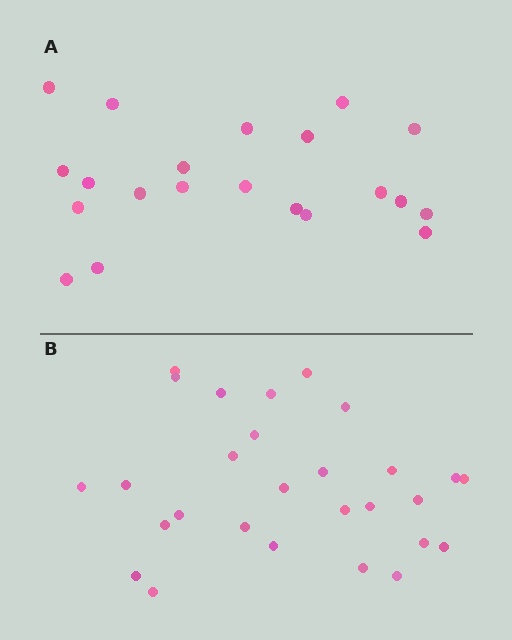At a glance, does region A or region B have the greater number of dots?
Region B (the bottom region) has more dots.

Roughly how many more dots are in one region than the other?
Region B has roughly 8 or so more dots than region A.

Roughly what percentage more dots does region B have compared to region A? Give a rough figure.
About 35% more.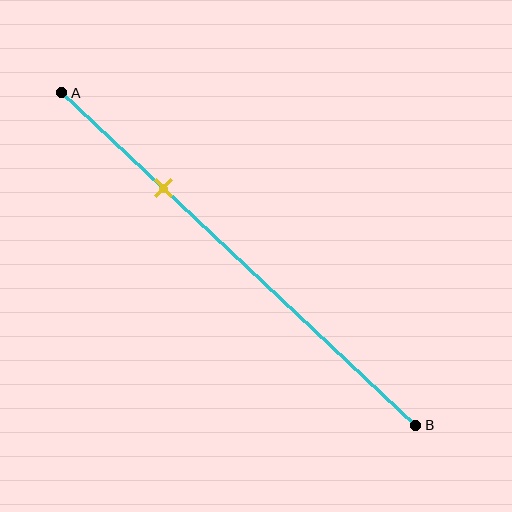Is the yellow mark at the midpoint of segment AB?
No, the mark is at about 30% from A, not at the 50% midpoint.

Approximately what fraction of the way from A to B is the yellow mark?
The yellow mark is approximately 30% of the way from A to B.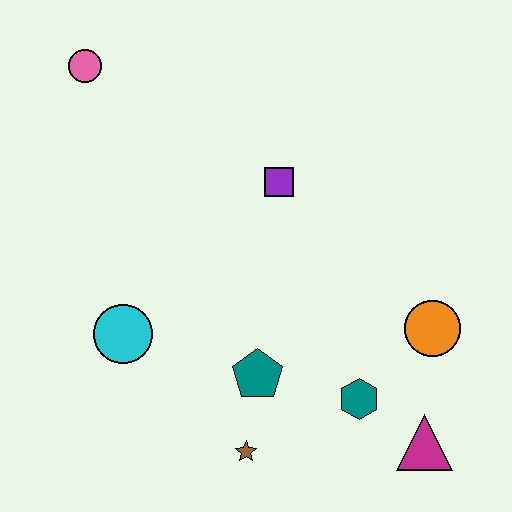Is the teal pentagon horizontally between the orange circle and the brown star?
Yes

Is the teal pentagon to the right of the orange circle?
No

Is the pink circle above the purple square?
Yes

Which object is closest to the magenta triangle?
The teal hexagon is closest to the magenta triangle.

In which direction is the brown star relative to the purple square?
The brown star is below the purple square.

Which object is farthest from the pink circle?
The magenta triangle is farthest from the pink circle.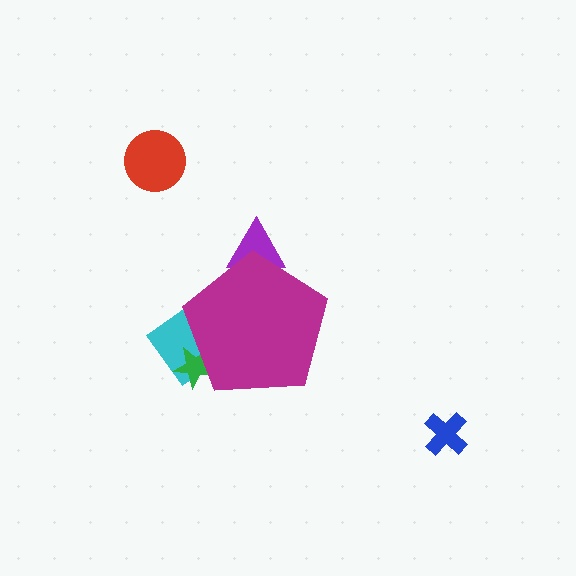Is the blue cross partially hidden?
No, the blue cross is fully visible.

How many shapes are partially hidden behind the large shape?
3 shapes are partially hidden.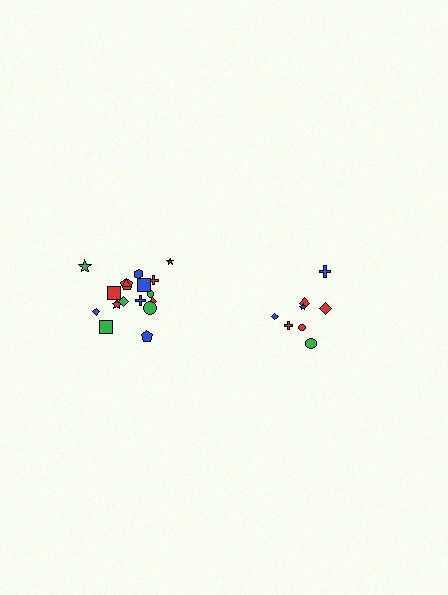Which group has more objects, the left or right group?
The left group.